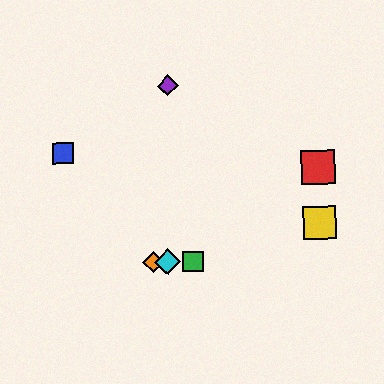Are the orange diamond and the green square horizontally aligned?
Yes, both are at y≈262.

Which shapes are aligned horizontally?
The green square, the orange diamond, the cyan diamond are aligned horizontally.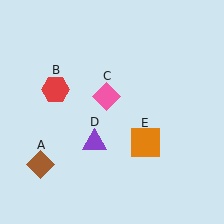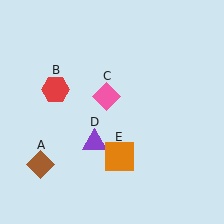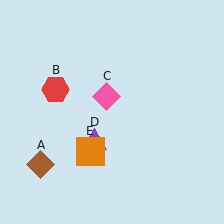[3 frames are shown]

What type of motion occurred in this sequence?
The orange square (object E) rotated clockwise around the center of the scene.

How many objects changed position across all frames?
1 object changed position: orange square (object E).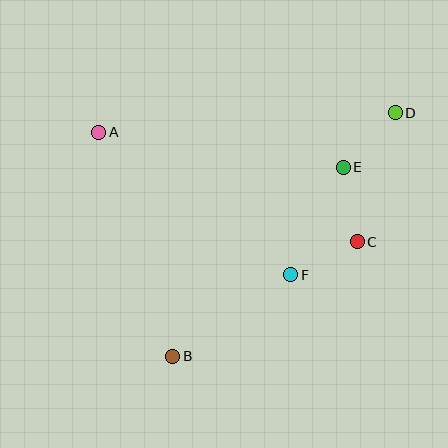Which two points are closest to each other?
Points C and F are closest to each other.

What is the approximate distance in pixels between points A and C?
The distance between A and C is approximately 281 pixels.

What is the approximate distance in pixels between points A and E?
The distance between A and E is approximately 247 pixels.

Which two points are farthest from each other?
Points B and D are farthest from each other.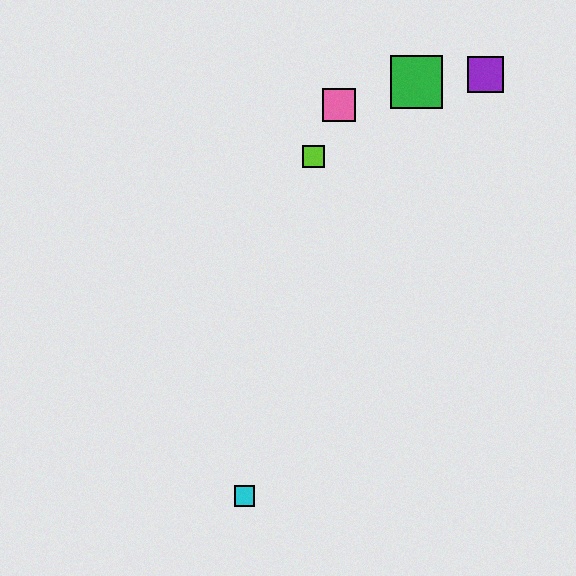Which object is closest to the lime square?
The pink square is closest to the lime square.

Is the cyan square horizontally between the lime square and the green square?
No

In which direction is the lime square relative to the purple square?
The lime square is to the left of the purple square.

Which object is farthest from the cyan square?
The purple square is farthest from the cyan square.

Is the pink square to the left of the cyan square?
No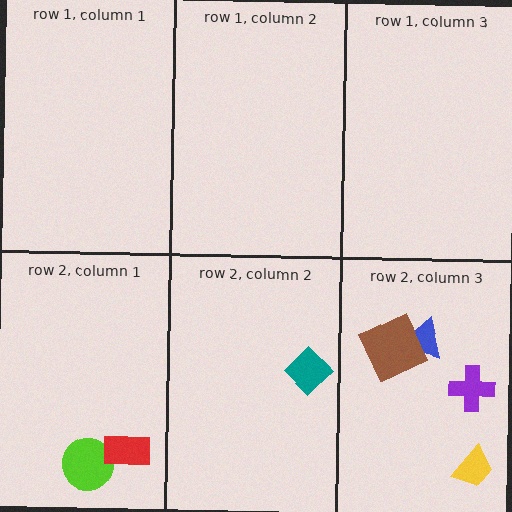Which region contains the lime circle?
The row 2, column 1 region.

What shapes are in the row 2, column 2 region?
The teal diamond.